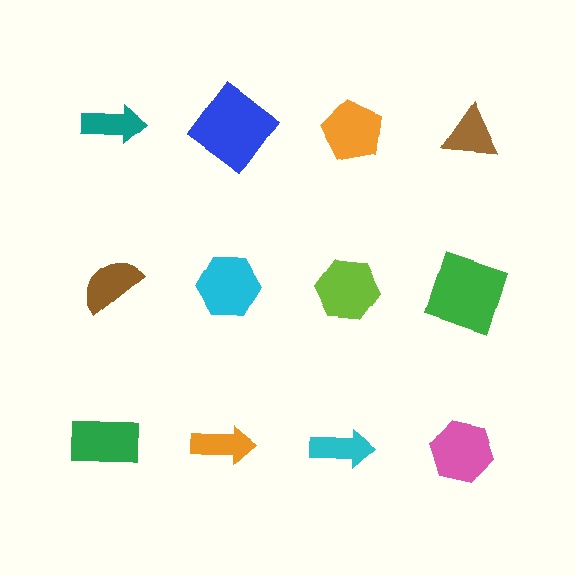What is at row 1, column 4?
A brown triangle.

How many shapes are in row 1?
4 shapes.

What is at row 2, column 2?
A cyan hexagon.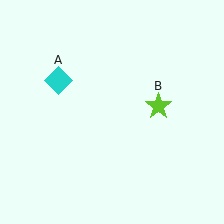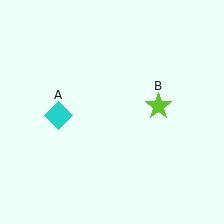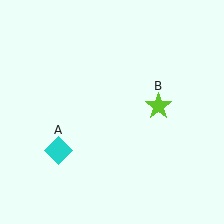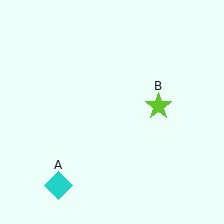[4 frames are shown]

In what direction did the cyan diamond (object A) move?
The cyan diamond (object A) moved down.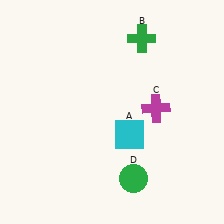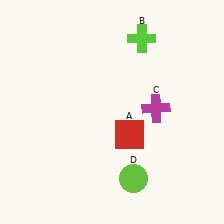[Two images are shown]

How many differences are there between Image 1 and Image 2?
There are 3 differences between the two images.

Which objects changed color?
A changed from cyan to red. B changed from green to lime. D changed from green to lime.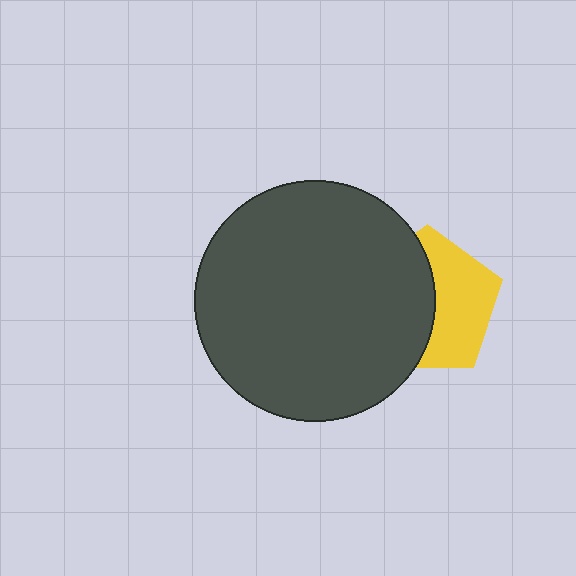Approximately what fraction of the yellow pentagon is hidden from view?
Roughly 51% of the yellow pentagon is hidden behind the dark gray circle.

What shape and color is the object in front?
The object in front is a dark gray circle.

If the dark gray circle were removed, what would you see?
You would see the complete yellow pentagon.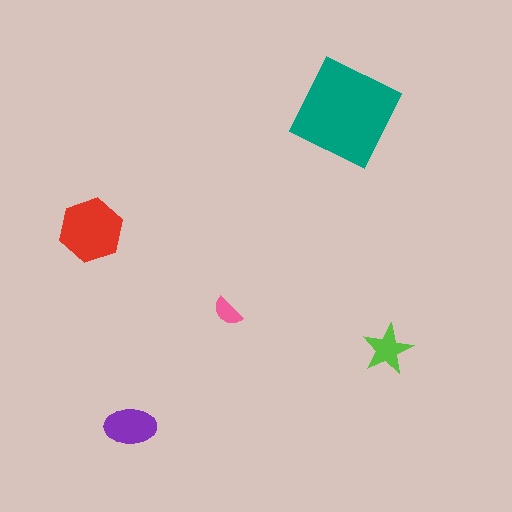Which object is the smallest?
The pink semicircle.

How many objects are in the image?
There are 5 objects in the image.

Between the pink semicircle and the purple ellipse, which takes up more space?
The purple ellipse.